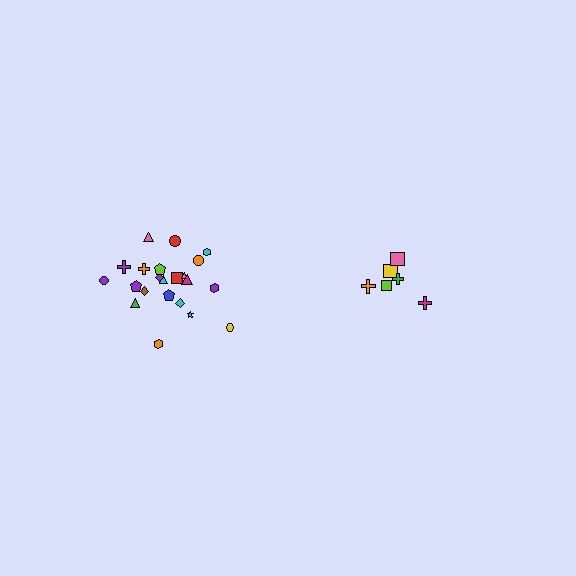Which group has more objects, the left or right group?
The left group.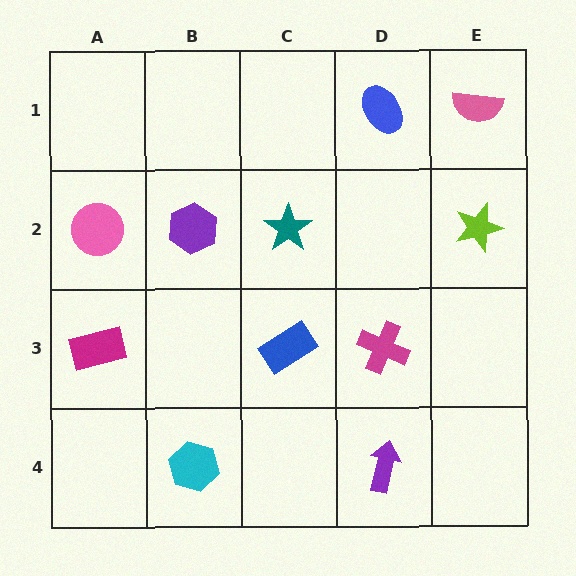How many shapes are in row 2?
4 shapes.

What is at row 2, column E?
A lime star.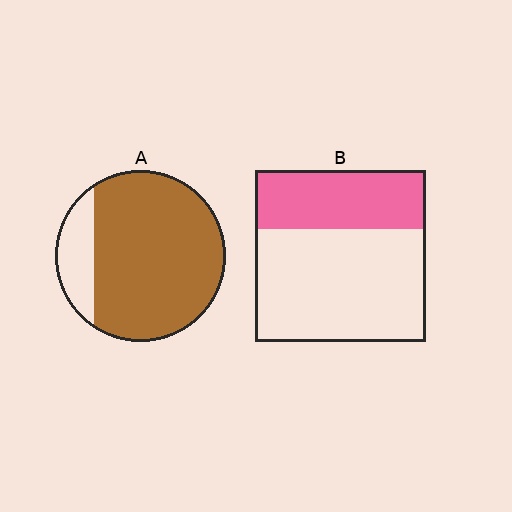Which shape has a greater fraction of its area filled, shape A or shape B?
Shape A.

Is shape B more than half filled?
No.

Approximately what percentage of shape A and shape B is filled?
A is approximately 85% and B is approximately 35%.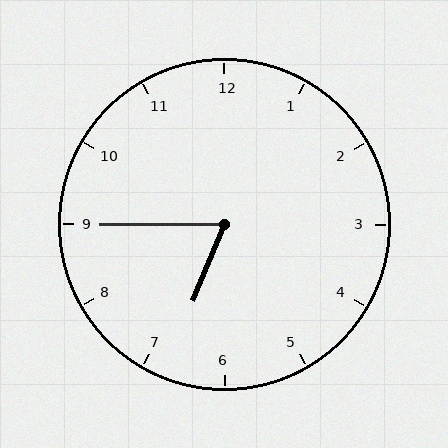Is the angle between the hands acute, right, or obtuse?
It is acute.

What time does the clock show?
6:45.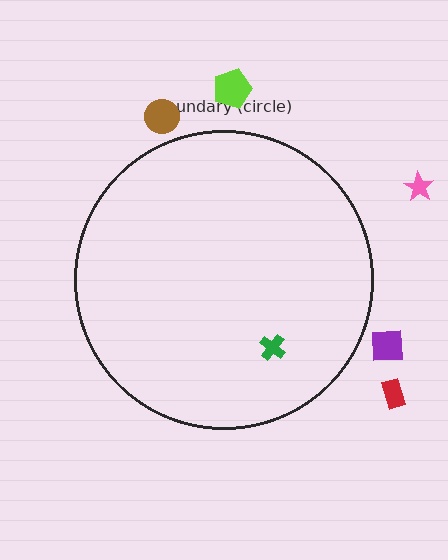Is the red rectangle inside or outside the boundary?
Outside.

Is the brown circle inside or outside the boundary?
Outside.